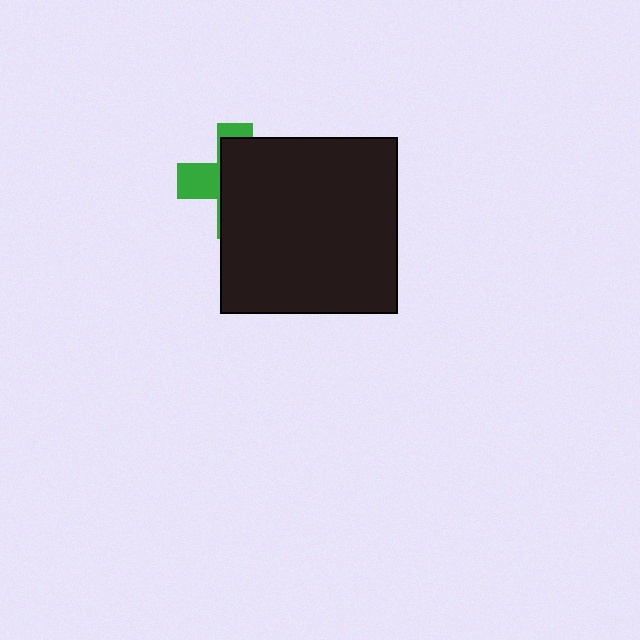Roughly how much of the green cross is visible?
A small part of it is visible (roughly 30%).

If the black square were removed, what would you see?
You would see the complete green cross.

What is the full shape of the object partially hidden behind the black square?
The partially hidden object is a green cross.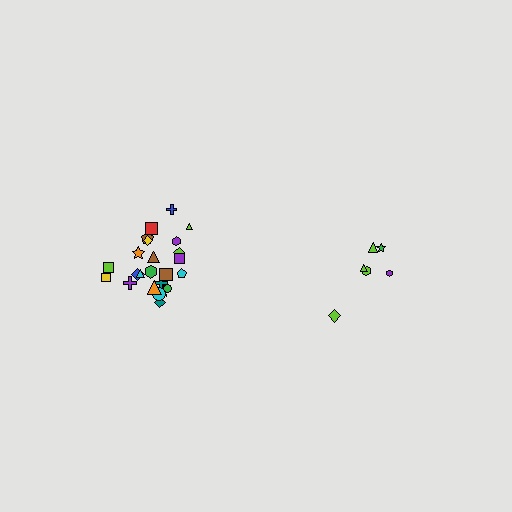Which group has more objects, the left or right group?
The left group.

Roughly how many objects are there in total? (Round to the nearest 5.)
Roughly 30 objects in total.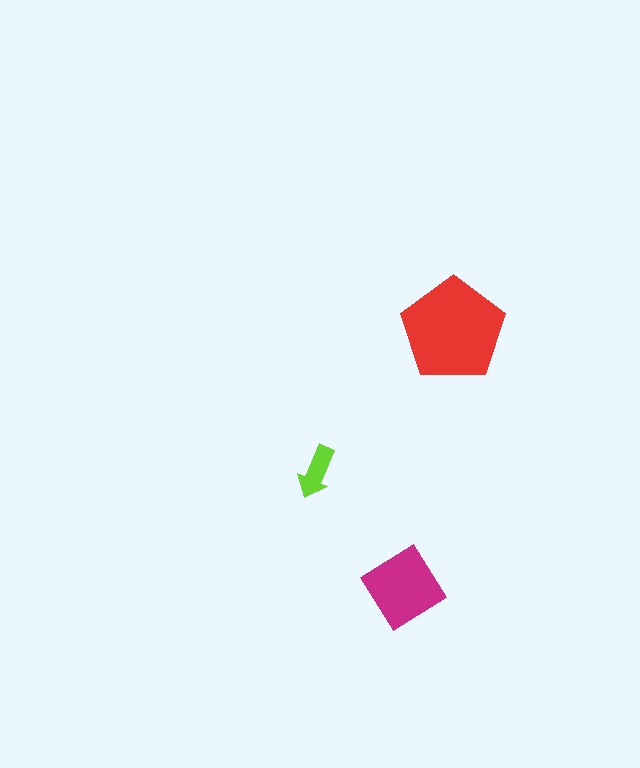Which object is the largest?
The red pentagon.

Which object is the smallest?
The lime arrow.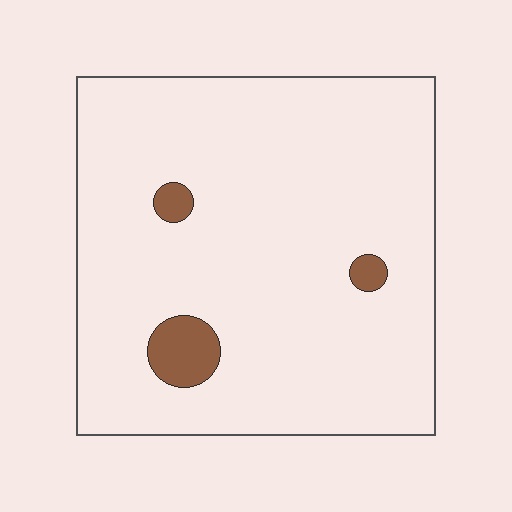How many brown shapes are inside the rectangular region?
3.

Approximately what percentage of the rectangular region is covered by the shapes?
Approximately 5%.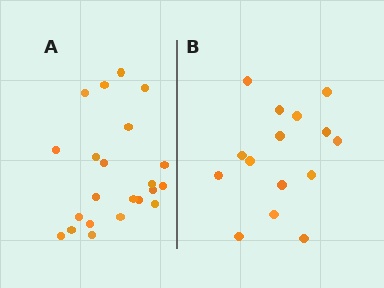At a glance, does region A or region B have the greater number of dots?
Region A (the left region) has more dots.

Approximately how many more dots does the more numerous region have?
Region A has roughly 8 or so more dots than region B.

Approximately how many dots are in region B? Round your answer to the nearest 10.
About 20 dots. (The exact count is 15, which rounds to 20.)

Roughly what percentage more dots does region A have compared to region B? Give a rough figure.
About 45% more.